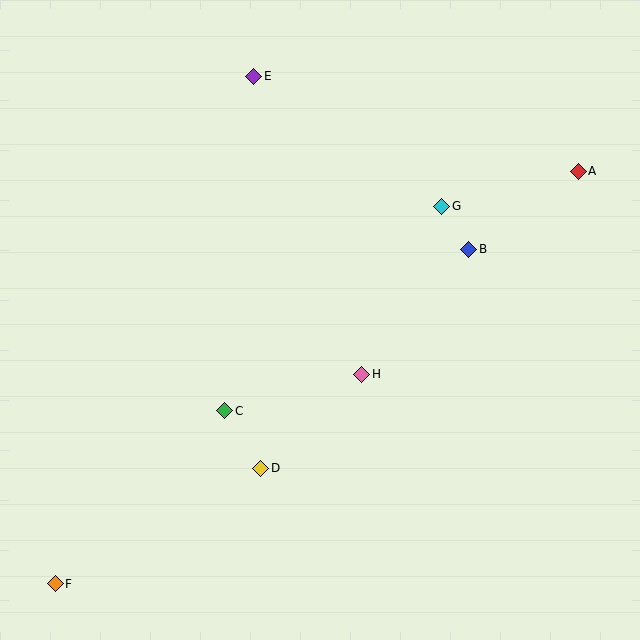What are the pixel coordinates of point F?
Point F is at (55, 584).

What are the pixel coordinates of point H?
Point H is at (362, 374).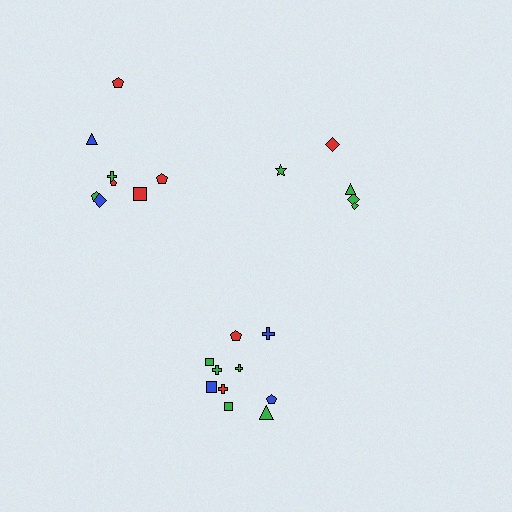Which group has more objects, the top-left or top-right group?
The top-left group.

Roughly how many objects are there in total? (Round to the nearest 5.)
Roughly 25 objects in total.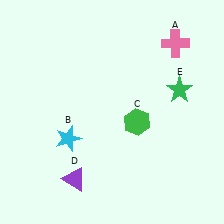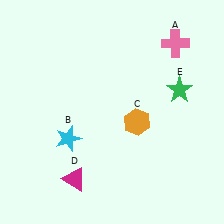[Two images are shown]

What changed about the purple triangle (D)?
In Image 1, D is purple. In Image 2, it changed to magenta.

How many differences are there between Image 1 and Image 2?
There are 2 differences between the two images.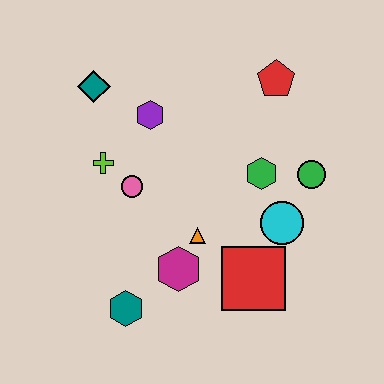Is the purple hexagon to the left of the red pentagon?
Yes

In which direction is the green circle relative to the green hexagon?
The green circle is to the right of the green hexagon.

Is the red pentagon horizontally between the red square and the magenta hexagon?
No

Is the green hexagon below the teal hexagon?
No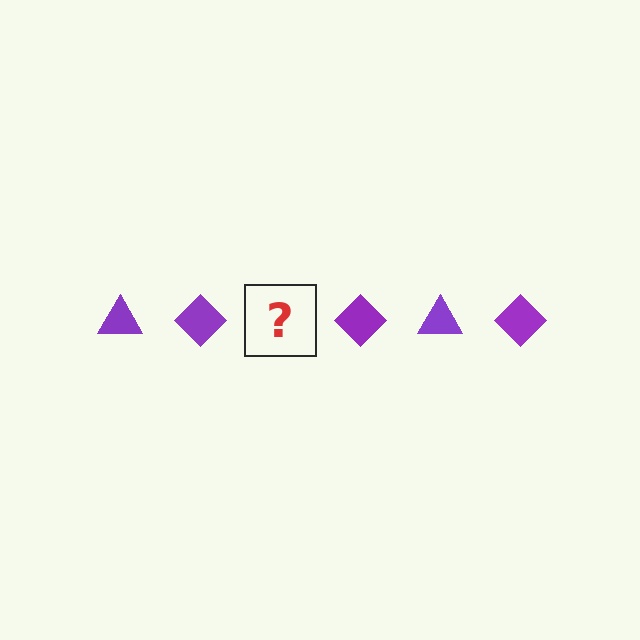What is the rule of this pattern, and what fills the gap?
The rule is that the pattern cycles through triangle, diamond shapes in purple. The gap should be filled with a purple triangle.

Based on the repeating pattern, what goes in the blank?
The blank should be a purple triangle.